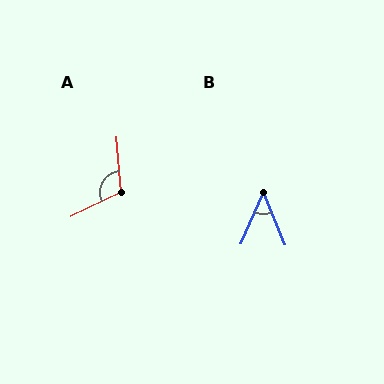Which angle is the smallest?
B, at approximately 45 degrees.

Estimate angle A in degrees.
Approximately 111 degrees.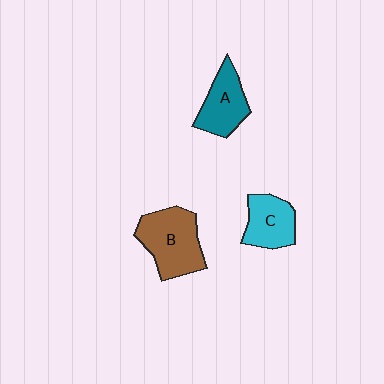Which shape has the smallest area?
Shape C (cyan).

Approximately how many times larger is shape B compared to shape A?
Approximately 1.4 times.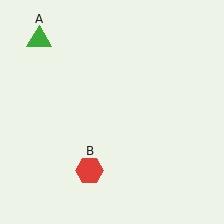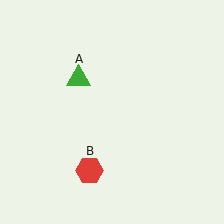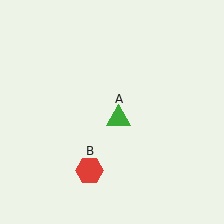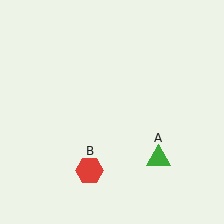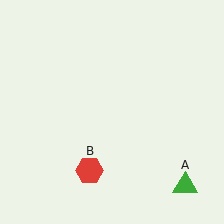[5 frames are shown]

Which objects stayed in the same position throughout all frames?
Red hexagon (object B) remained stationary.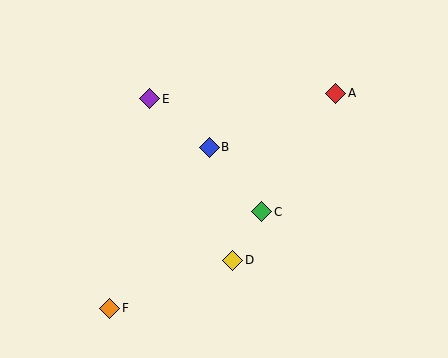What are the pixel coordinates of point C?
Point C is at (262, 212).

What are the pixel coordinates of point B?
Point B is at (209, 147).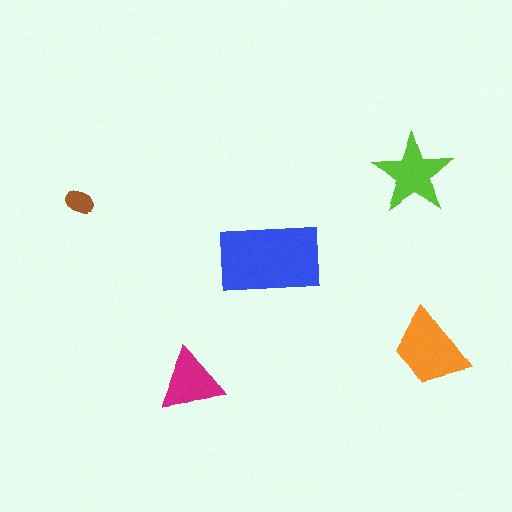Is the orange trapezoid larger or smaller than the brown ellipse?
Larger.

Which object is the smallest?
The brown ellipse.